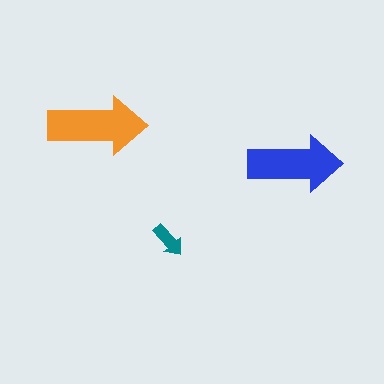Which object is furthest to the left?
The orange arrow is leftmost.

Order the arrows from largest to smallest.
the orange one, the blue one, the teal one.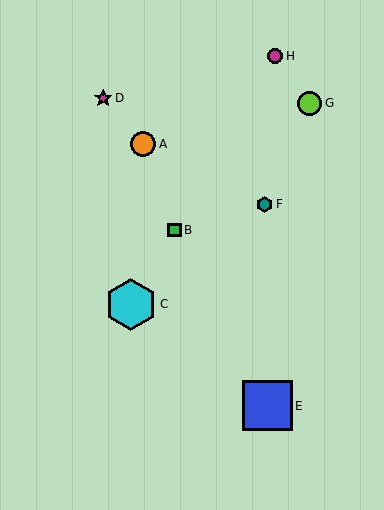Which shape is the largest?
The cyan hexagon (labeled C) is the largest.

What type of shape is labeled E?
Shape E is a blue square.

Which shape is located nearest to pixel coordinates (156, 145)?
The orange circle (labeled A) at (143, 144) is nearest to that location.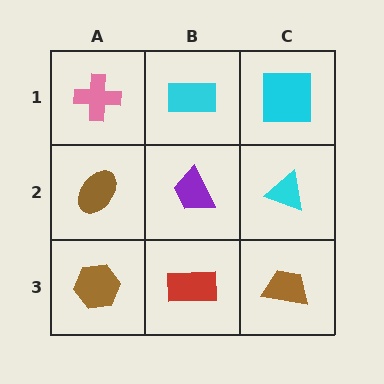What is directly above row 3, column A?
A brown ellipse.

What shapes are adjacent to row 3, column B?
A purple trapezoid (row 2, column B), a brown hexagon (row 3, column A), a brown trapezoid (row 3, column C).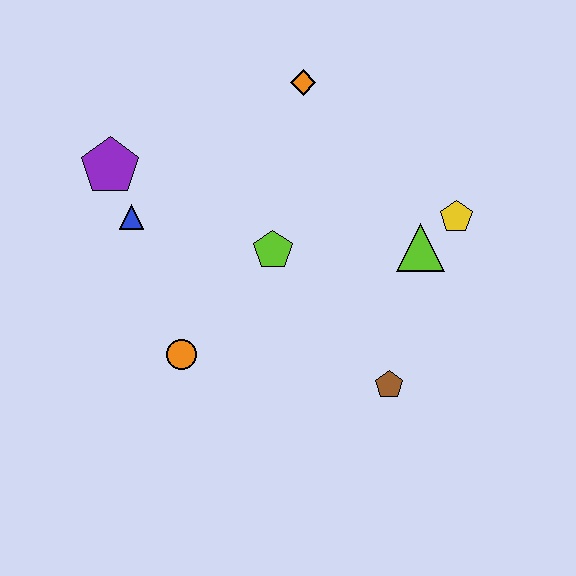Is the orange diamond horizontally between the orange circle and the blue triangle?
No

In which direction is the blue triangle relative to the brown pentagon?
The blue triangle is to the left of the brown pentagon.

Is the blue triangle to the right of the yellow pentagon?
No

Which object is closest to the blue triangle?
The purple pentagon is closest to the blue triangle.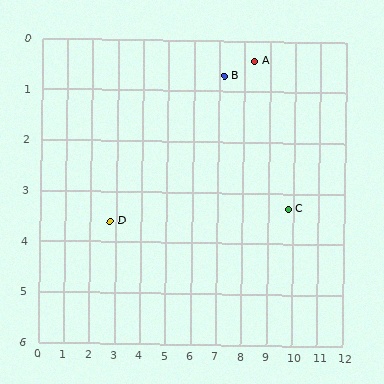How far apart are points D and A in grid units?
Points D and A are about 6.4 grid units apart.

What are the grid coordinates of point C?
Point C is at approximately (9.8, 3.3).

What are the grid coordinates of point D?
Point D is at approximately (2.8, 3.6).